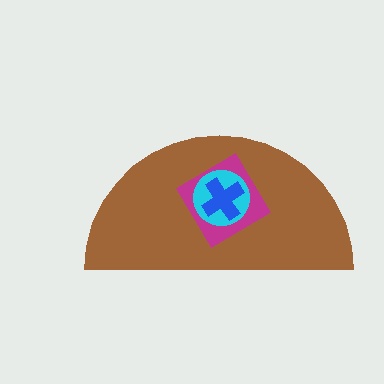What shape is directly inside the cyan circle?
The blue cross.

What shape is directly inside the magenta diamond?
The cyan circle.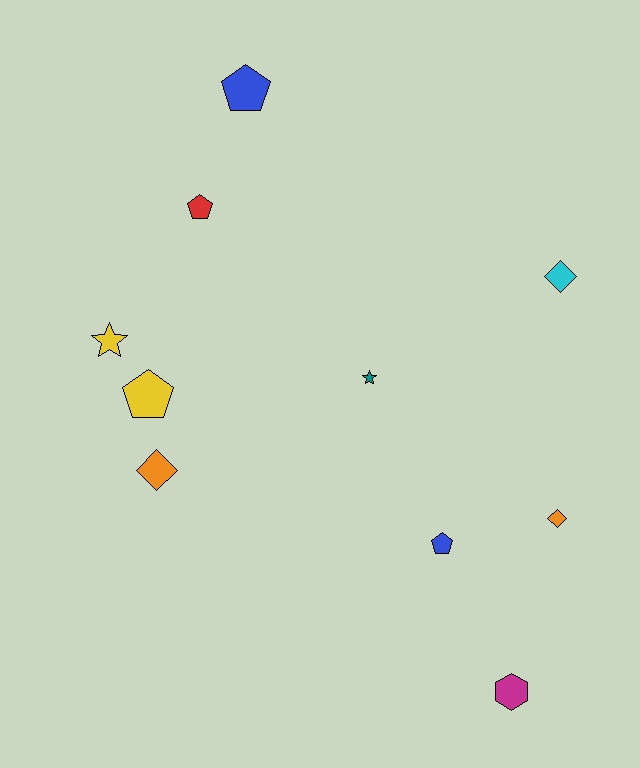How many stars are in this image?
There are 2 stars.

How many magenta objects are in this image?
There is 1 magenta object.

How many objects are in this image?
There are 10 objects.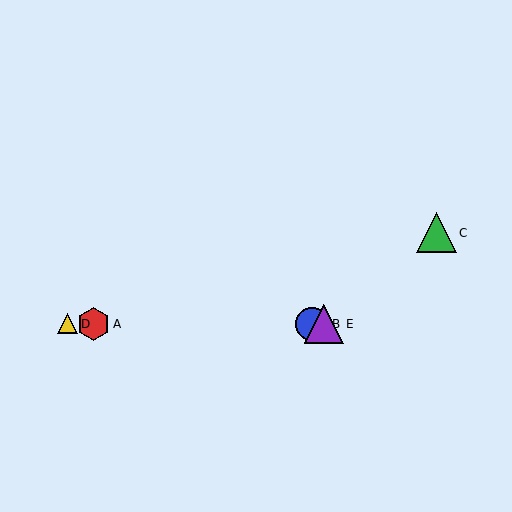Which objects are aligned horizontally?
Objects A, B, D, E are aligned horizontally.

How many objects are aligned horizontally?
4 objects (A, B, D, E) are aligned horizontally.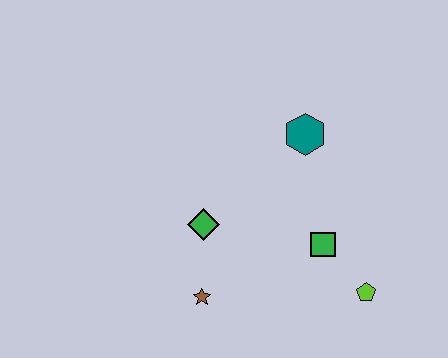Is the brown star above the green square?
No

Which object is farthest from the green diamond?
The lime pentagon is farthest from the green diamond.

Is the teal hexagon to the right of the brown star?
Yes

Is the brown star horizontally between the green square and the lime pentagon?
No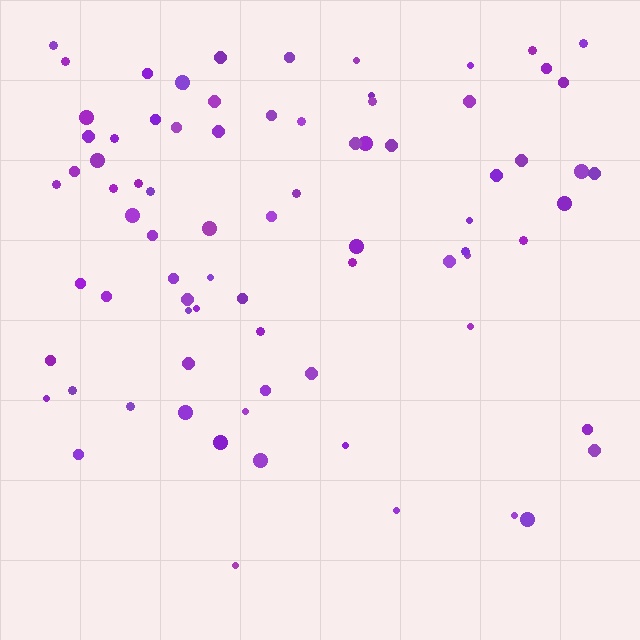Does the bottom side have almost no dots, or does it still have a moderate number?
Still a moderate number, just noticeably fewer than the top.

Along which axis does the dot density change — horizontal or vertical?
Vertical.